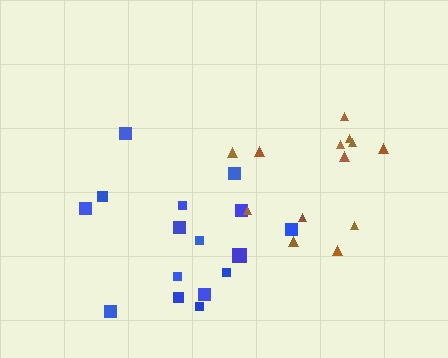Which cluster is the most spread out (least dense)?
Brown.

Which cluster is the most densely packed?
Blue.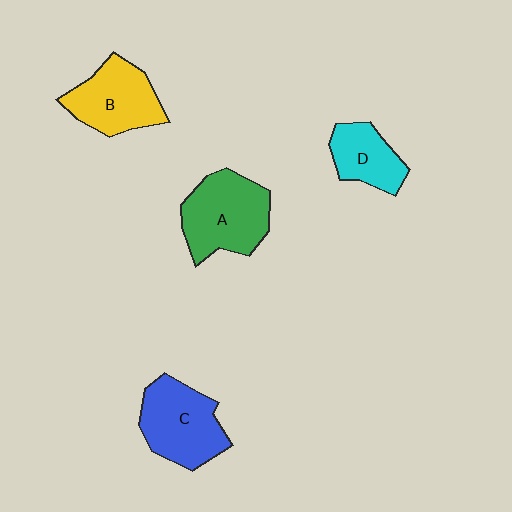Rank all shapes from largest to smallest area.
From largest to smallest: A (green), C (blue), B (yellow), D (cyan).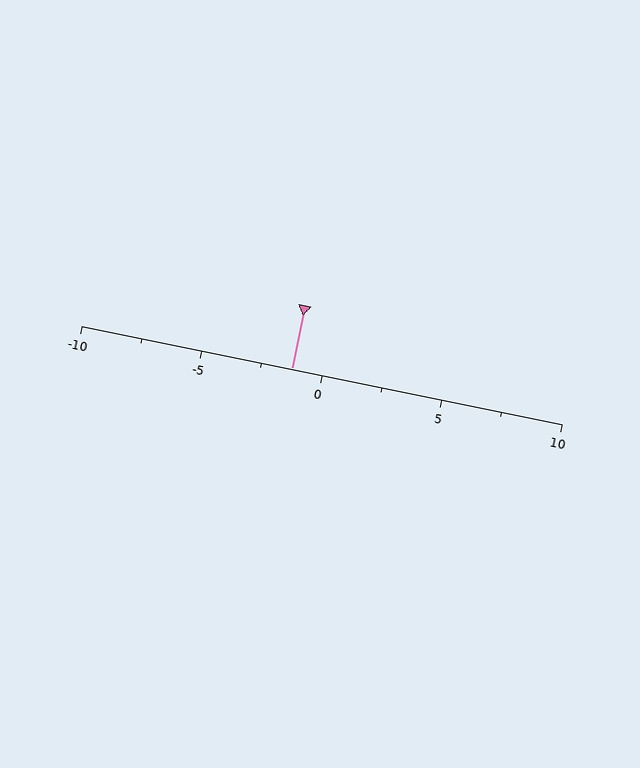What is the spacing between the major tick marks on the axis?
The major ticks are spaced 5 apart.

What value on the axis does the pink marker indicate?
The marker indicates approximately -1.2.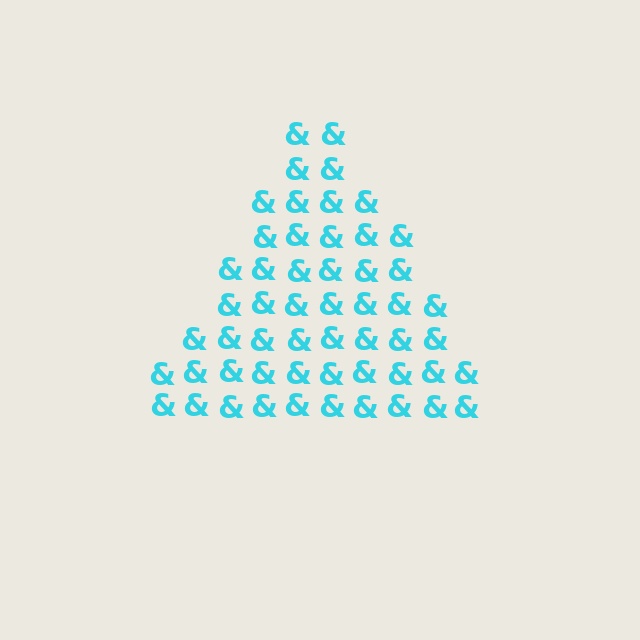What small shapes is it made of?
It is made of small ampersands.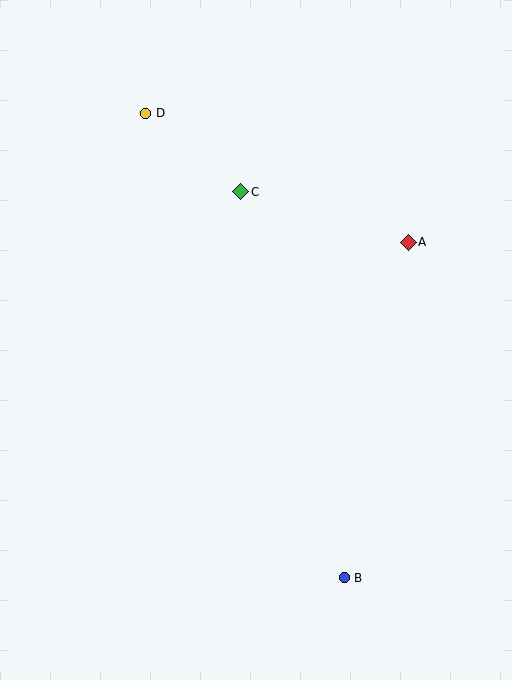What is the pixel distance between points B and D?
The distance between B and D is 505 pixels.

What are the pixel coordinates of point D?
Point D is at (146, 113).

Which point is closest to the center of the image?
Point C at (241, 192) is closest to the center.